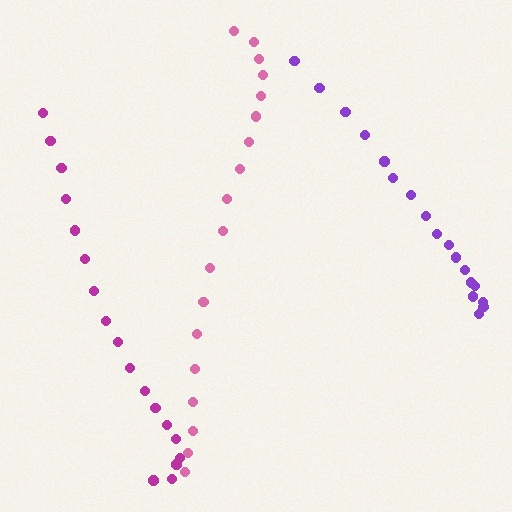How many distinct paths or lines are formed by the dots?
There are 3 distinct paths.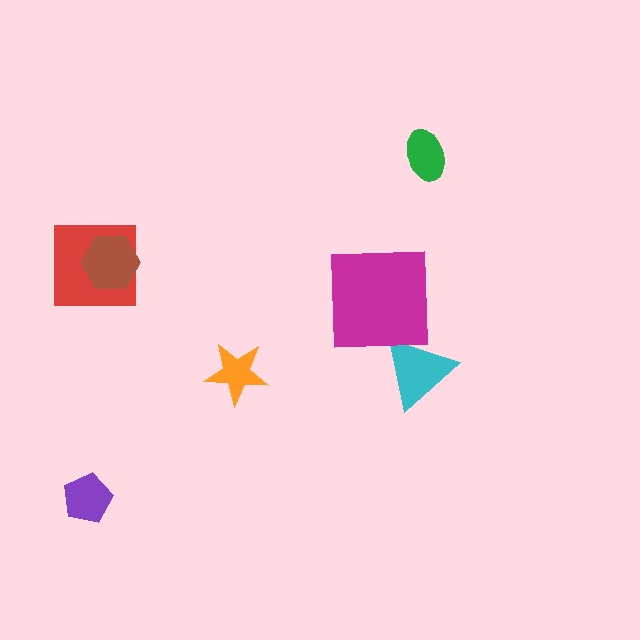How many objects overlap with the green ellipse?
0 objects overlap with the green ellipse.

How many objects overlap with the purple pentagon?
0 objects overlap with the purple pentagon.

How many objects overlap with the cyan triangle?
0 objects overlap with the cyan triangle.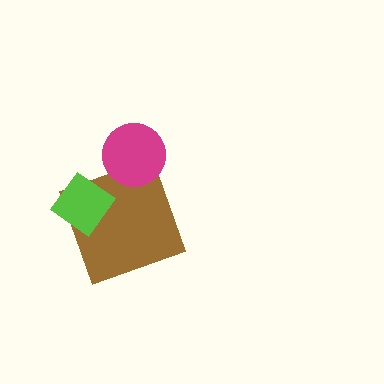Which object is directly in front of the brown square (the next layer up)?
The lime diamond is directly in front of the brown square.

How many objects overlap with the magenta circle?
1 object overlaps with the magenta circle.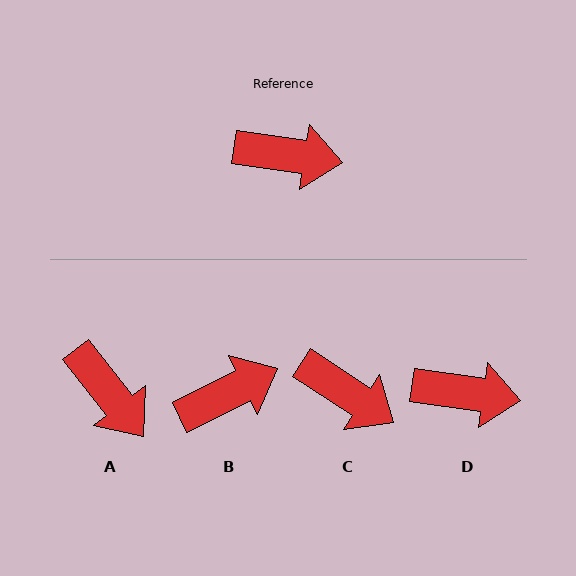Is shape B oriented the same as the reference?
No, it is off by about 35 degrees.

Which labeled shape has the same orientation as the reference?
D.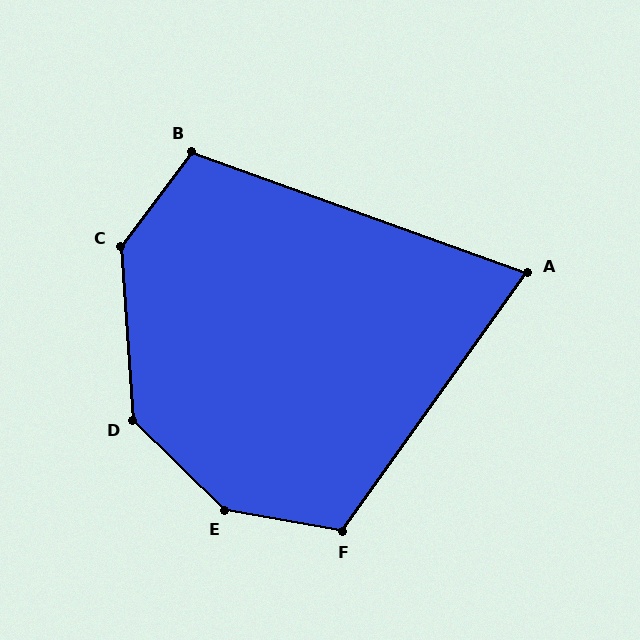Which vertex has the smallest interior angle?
A, at approximately 74 degrees.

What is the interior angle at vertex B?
Approximately 107 degrees (obtuse).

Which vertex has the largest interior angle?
E, at approximately 146 degrees.